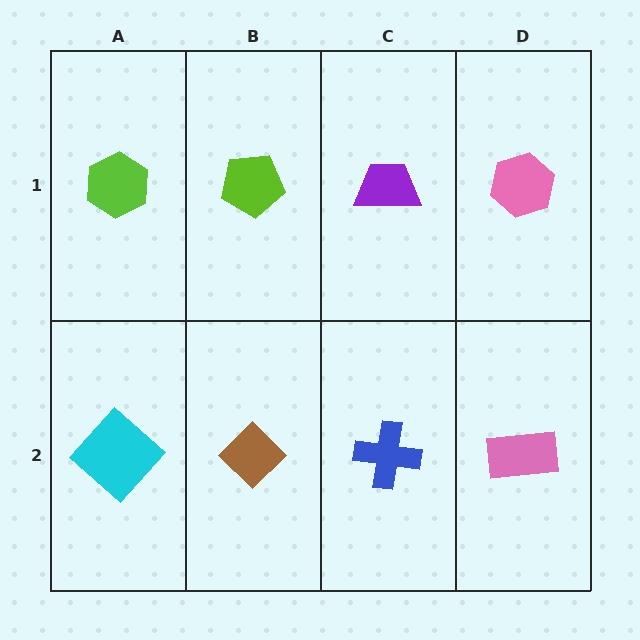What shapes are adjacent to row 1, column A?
A cyan diamond (row 2, column A), a lime pentagon (row 1, column B).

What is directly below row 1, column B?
A brown diamond.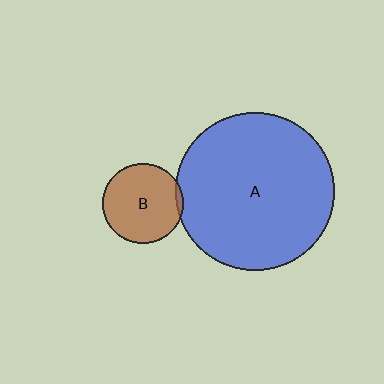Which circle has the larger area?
Circle A (blue).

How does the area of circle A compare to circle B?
Approximately 3.9 times.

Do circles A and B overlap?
Yes.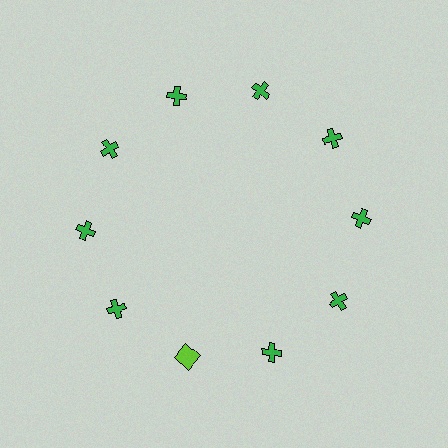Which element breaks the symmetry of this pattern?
The lime square at roughly the 7 o'clock position breaks the symmetry. All other shapes are green crosses.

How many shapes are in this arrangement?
There are 10 shapes arranged in a ring pattern.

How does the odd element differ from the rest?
It differs in both color (lime instead of green) and shape (square instead of cross).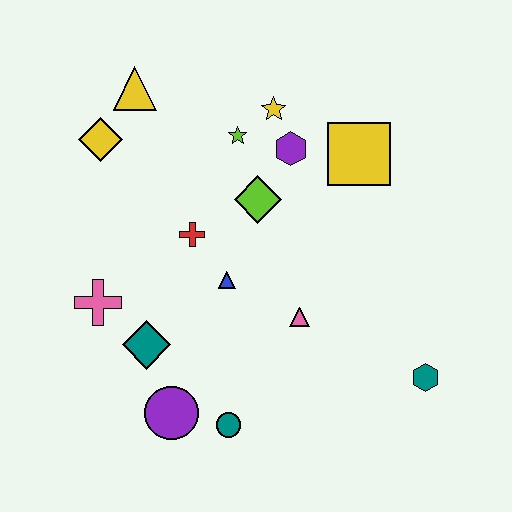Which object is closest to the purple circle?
The teal circle is closest to the purple circle.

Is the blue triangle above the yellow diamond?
No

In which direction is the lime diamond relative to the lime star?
The lime diamond is below the lime star.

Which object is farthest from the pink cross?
The teal hexagon is farthest from the pink cross.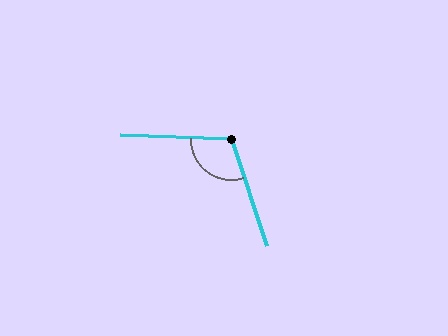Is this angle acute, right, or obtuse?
It is obtuse.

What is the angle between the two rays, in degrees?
Approximately 110 degrees.